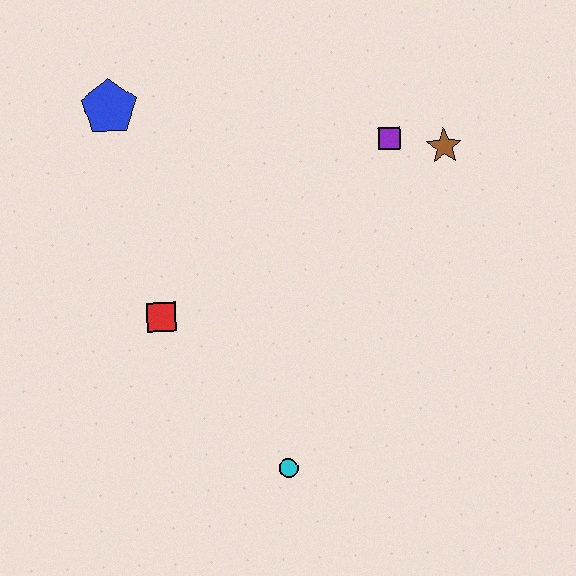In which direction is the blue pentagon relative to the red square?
The blue pentagon is above the red square.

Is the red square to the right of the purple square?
No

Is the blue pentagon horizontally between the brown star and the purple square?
No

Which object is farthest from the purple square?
The cyan circle is farthest from the purple square.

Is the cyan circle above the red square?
No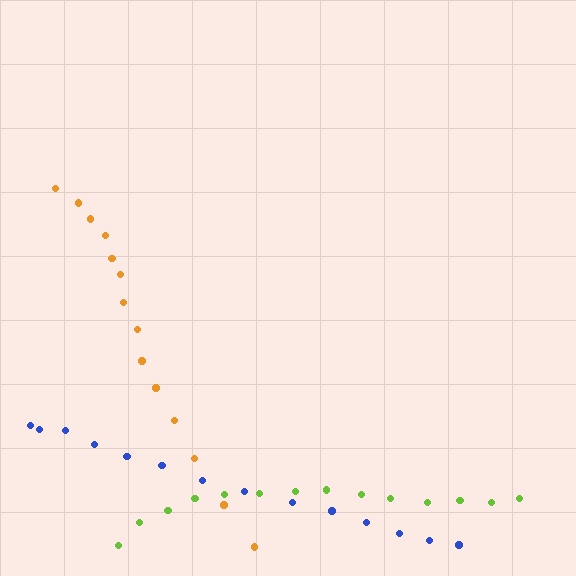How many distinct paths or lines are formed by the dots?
There are 3 distinct paths.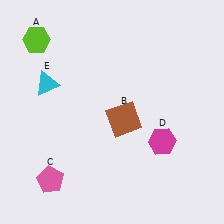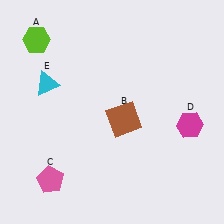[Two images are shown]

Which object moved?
The magenta hexagon (D) moved right.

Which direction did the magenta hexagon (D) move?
The magenta hexagon (D) moved right.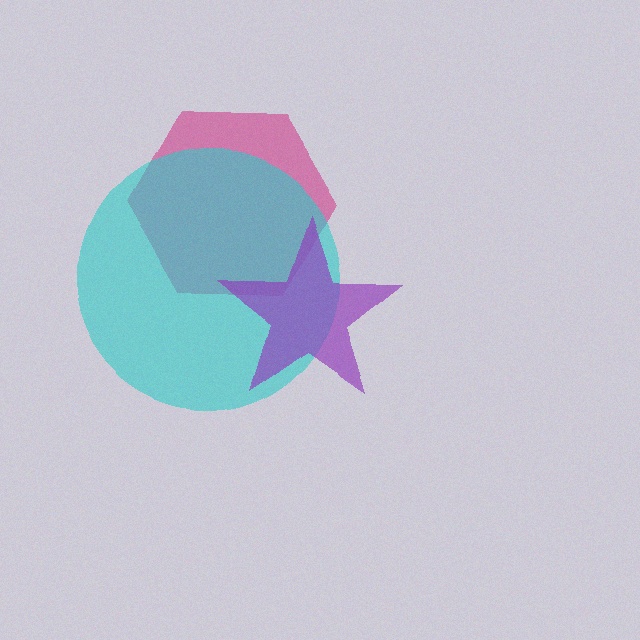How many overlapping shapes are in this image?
There are 3 overlapping shapes in the image.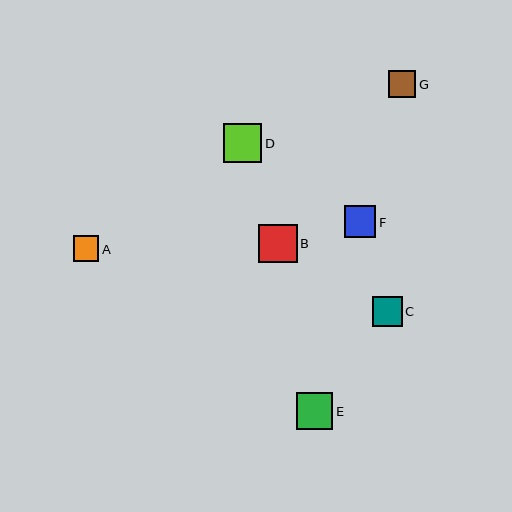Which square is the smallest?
Square A is the smallest with a size of approximately 25 pixels.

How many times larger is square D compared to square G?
Square D is approximately 1.4 times the size of square G.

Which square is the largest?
Square D is the largest with a size of approximately 38 pixels.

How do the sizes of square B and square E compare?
Square B and square E are approximately the same size.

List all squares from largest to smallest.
From largest to smallest: D, B, E, F, C, G, A.